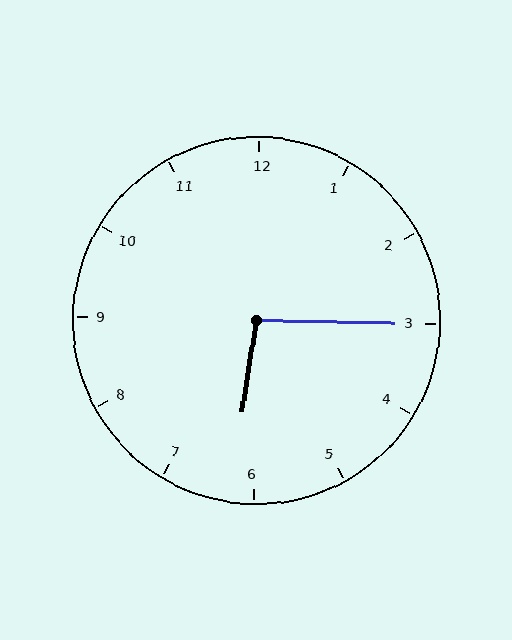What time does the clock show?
6:15.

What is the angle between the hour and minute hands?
Approximately 98 degrees.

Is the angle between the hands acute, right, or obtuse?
It is obtuse.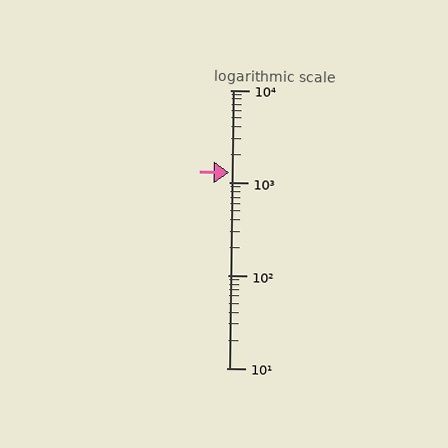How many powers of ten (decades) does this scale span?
The scale spans 3 decades, from 10 to 10000.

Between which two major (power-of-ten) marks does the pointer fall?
The pointer is between 1000 and 10000.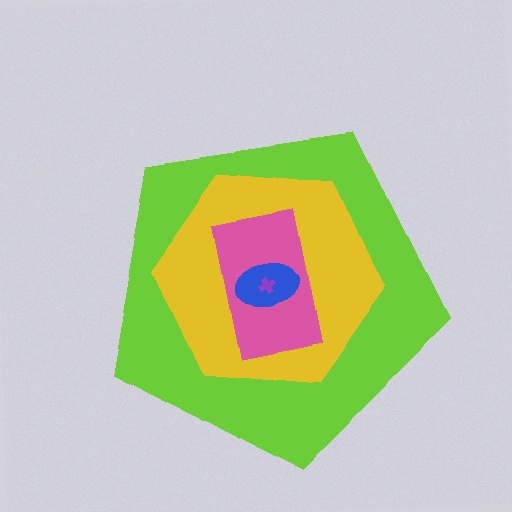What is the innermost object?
The purple cross.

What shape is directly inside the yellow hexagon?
The pink rectangle.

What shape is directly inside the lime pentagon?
The yellow hexagon.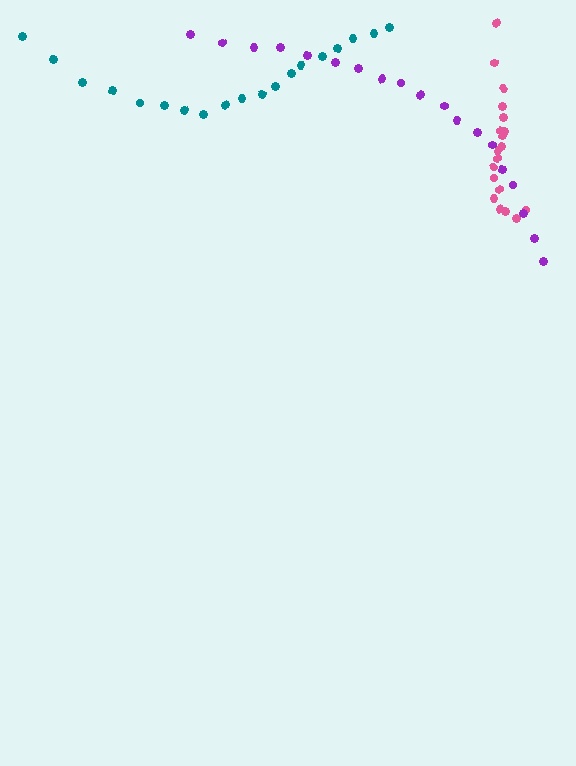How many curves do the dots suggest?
There are 3 distinct paths.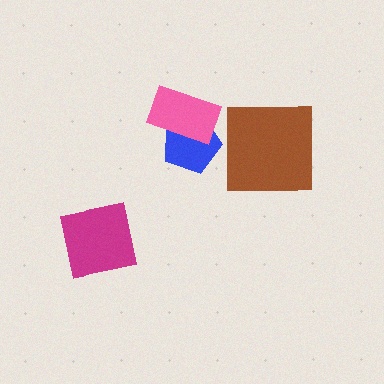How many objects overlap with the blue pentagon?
1 object overlaps with the blue pentagon.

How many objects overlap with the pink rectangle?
1 object overlaps with the pink rectangle.